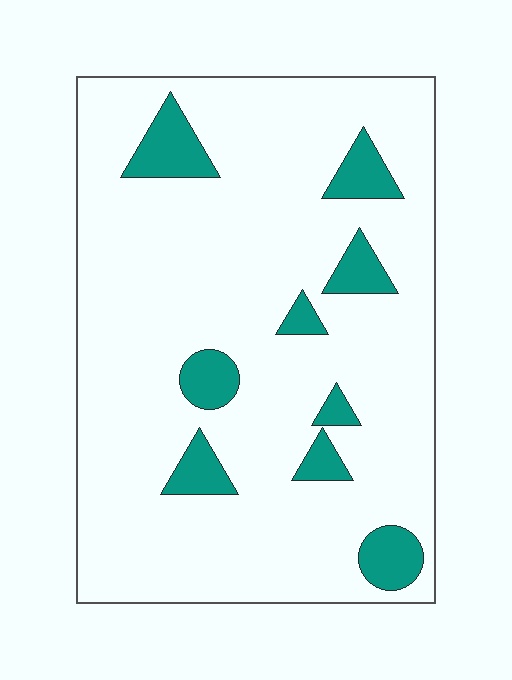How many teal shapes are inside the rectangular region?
9.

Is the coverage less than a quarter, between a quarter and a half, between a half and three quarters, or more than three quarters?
Less than a quarter.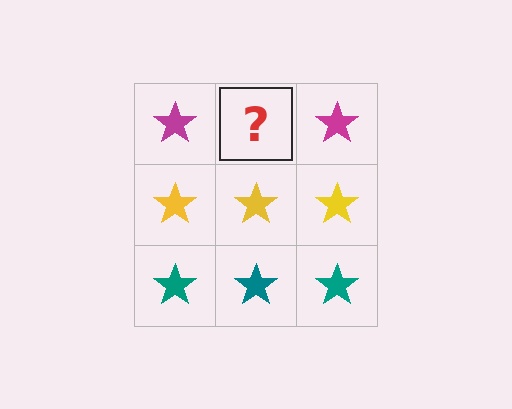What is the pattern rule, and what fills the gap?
The rule is that each row has a consistent color. The gap should be filled with a magenta star.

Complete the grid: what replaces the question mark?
The question mark should be replaced with a magenta star.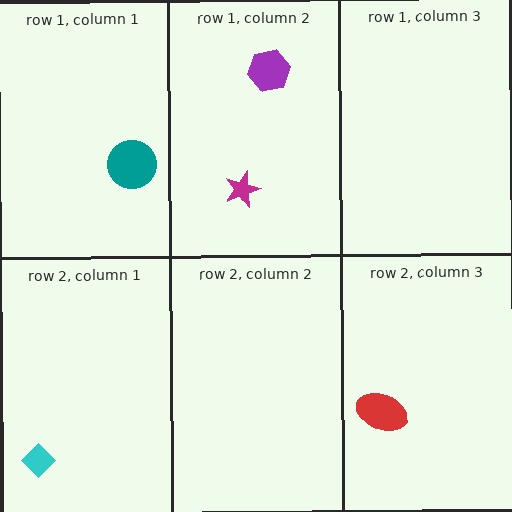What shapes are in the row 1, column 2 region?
The magenta star, the purple hexagon.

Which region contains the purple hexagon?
The row 1, column 2 region.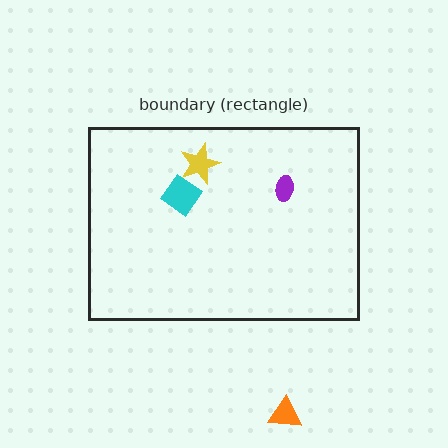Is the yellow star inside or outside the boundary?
Inside.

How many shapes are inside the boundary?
3 inside, 1 outside.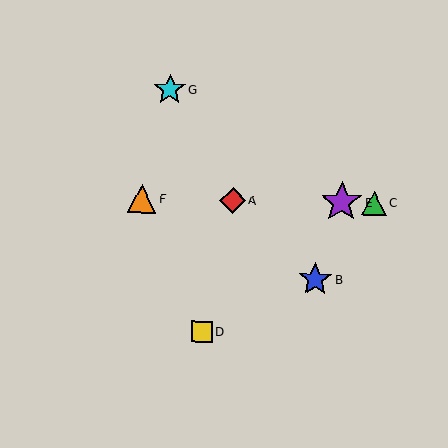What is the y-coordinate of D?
Object D is at y≈331.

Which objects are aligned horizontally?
Objects A, C, E, F are aligned horizontally.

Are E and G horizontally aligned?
No, E is at y≈202 and G is at y≈90.